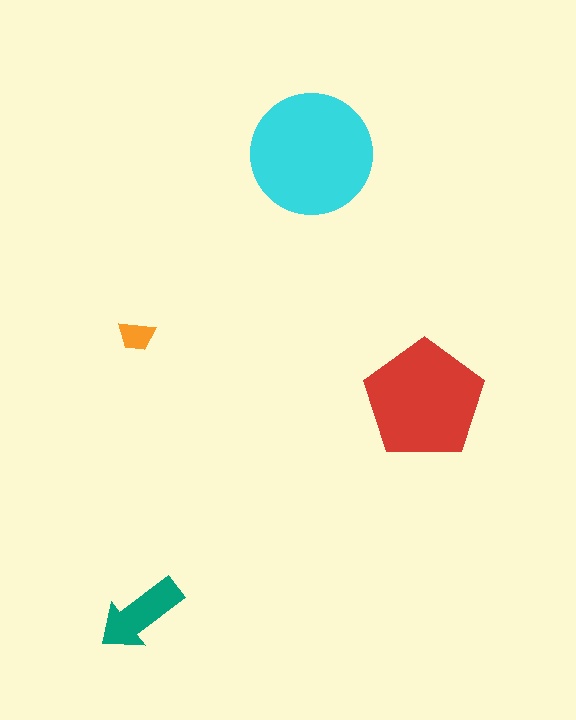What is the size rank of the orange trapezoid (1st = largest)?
4th.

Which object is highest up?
The cyan circle is topmost.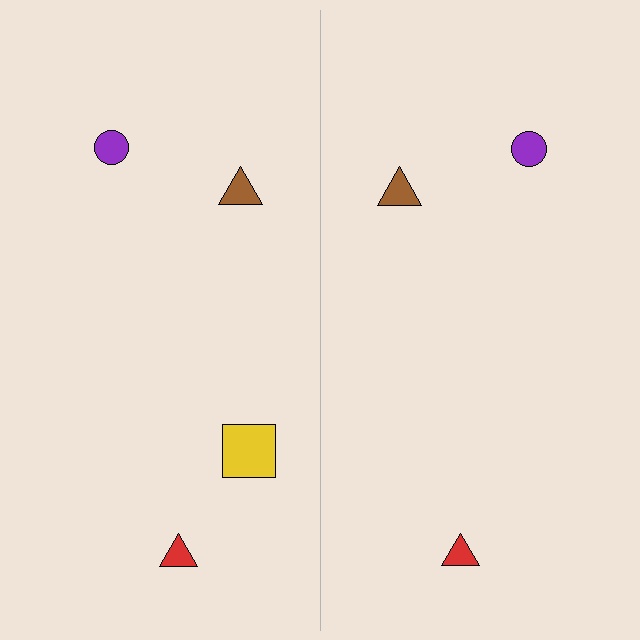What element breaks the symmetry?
A yellow square is missing from the right side.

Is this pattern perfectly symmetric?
No, the pattern is not perfectly symmetric. A yellow square is missing from the right side.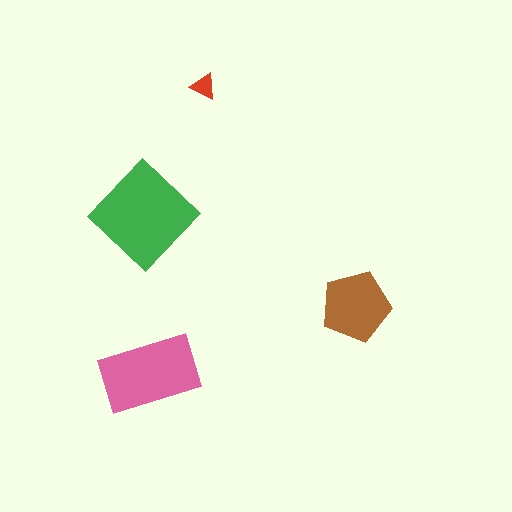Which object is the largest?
The green diamond.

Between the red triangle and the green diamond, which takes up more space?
The green diamond.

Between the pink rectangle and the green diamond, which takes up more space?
The green diamond.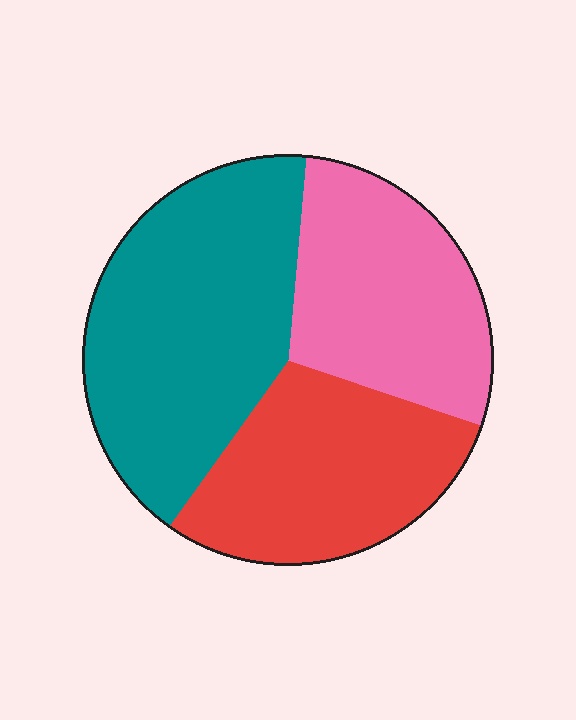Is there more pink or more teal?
Teal.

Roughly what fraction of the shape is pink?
Pink takes up about one quarter (1/4) of the shape.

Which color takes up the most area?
Teal, at roughly 40%.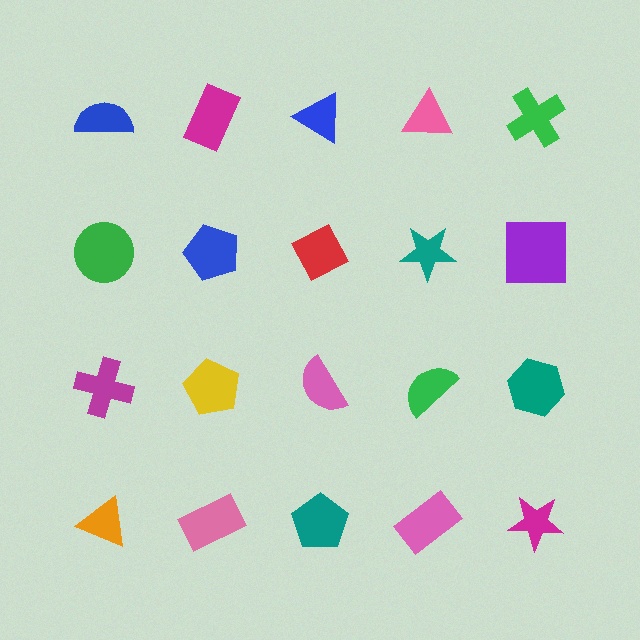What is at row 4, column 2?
A pink rectangle.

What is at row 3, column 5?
A teal hexagon.